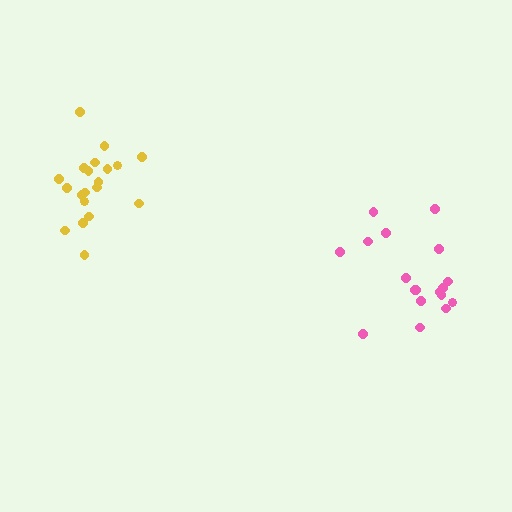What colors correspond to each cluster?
The clusters are colored: pink, yellow.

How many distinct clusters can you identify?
There are 2 distinct clusters.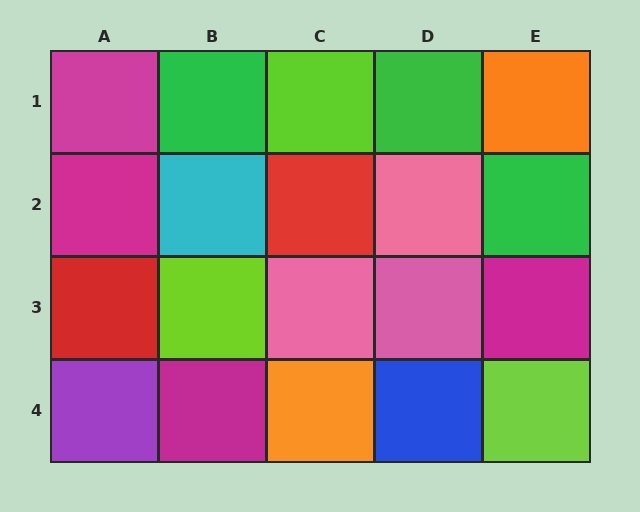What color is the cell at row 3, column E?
Magenta.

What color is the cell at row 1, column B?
Green.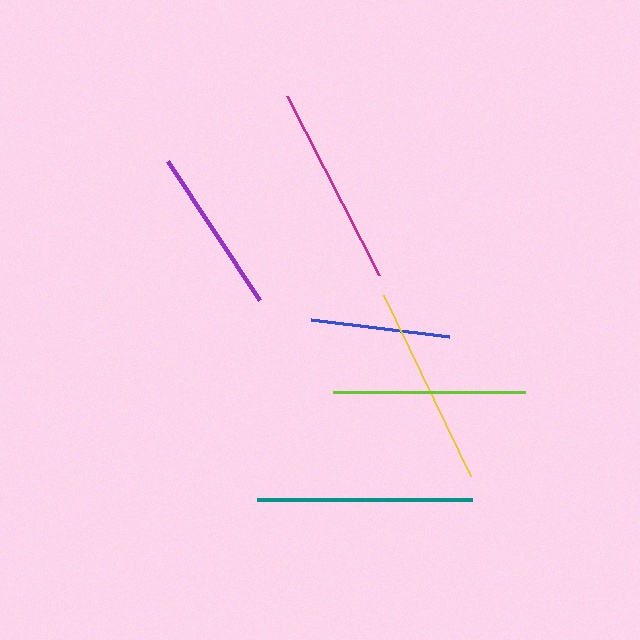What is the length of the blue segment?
The blue segment is approximately 139 pixels long.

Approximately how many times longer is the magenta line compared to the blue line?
The magenta line is approximately 1.4 times the length of the blue line.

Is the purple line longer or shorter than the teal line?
The teal line is longer than the purple line.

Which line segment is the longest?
The teal line is the longest at approximately 215 pixels.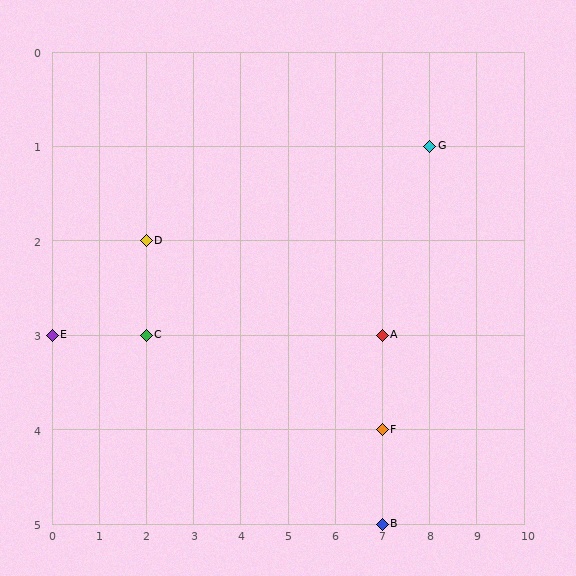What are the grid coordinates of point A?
Point A is at grid coordinates (7, 3).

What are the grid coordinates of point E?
Point E is at grid coordinates (0, 3).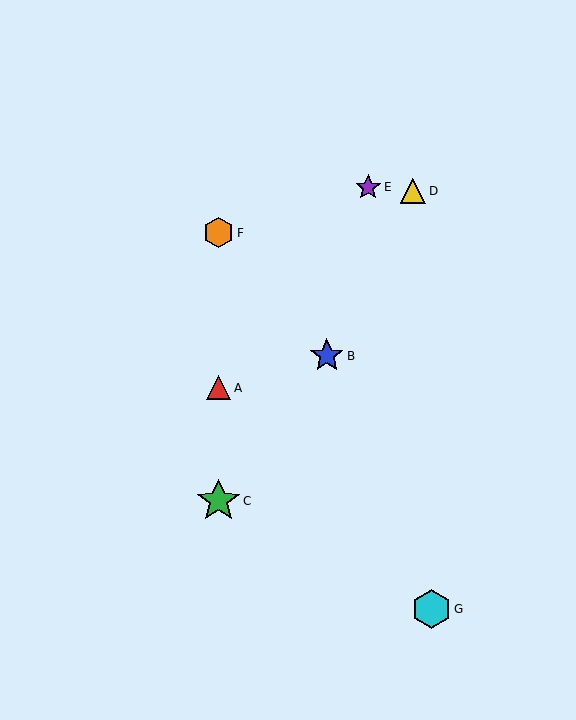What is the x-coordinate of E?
Object E is at x≈368.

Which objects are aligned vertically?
Objects A, C, F are aligned vertically.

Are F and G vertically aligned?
No, F is at x≈219 and G is at x≈431.